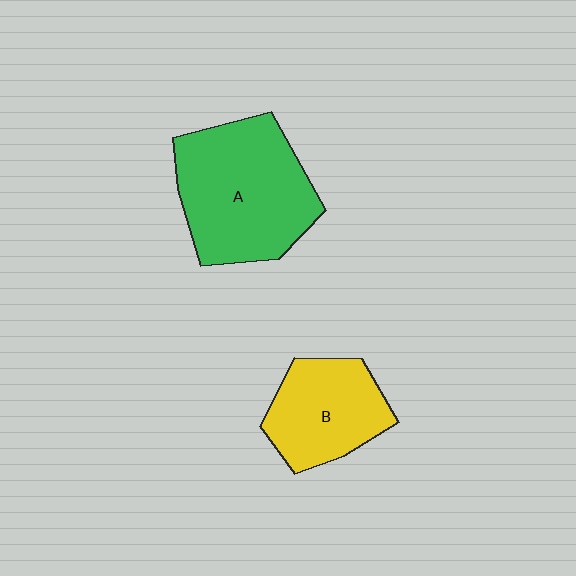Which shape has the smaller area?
Shape B (yellow).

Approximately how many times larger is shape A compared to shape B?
Approximately 1.6 times.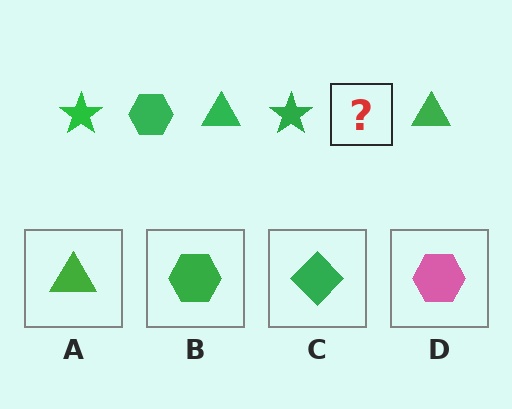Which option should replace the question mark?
Option B.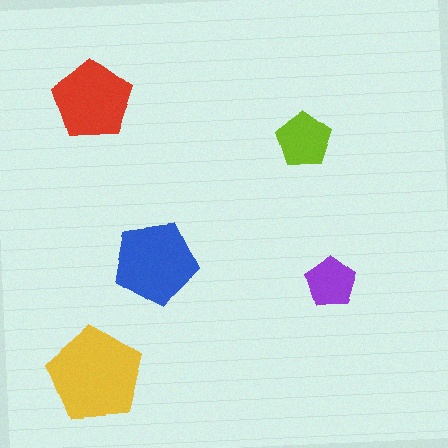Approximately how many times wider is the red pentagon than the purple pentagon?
About 1.5 times wider.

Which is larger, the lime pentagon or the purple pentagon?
The lime one.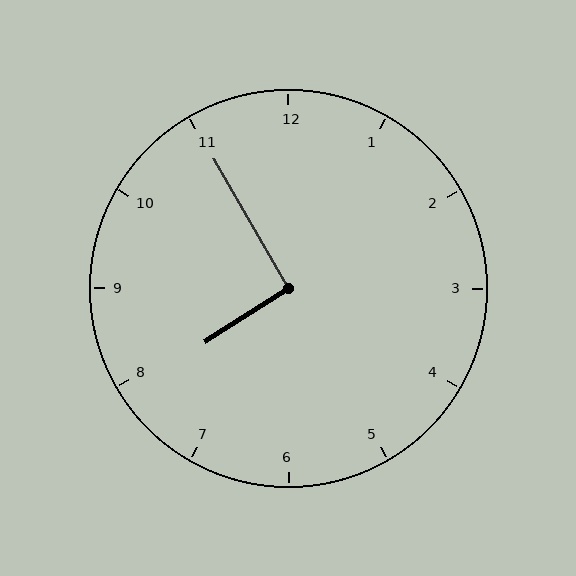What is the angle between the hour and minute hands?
Approximately 92 degrees.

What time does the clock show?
7:55.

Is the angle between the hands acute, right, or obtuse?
It is right.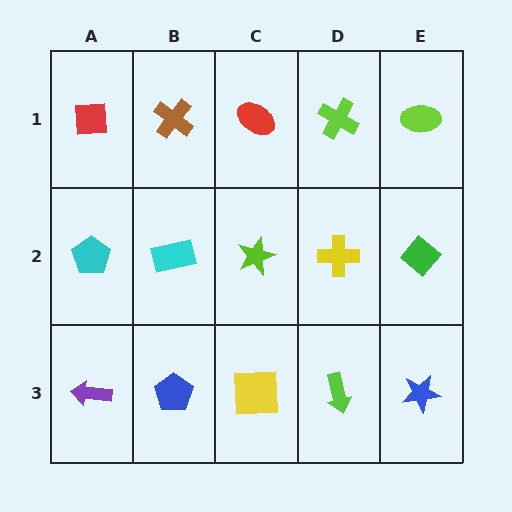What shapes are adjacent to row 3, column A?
A cyan pentagon (row 2, column A), a blue pentagon (row 3, column B).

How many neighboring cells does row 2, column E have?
3.